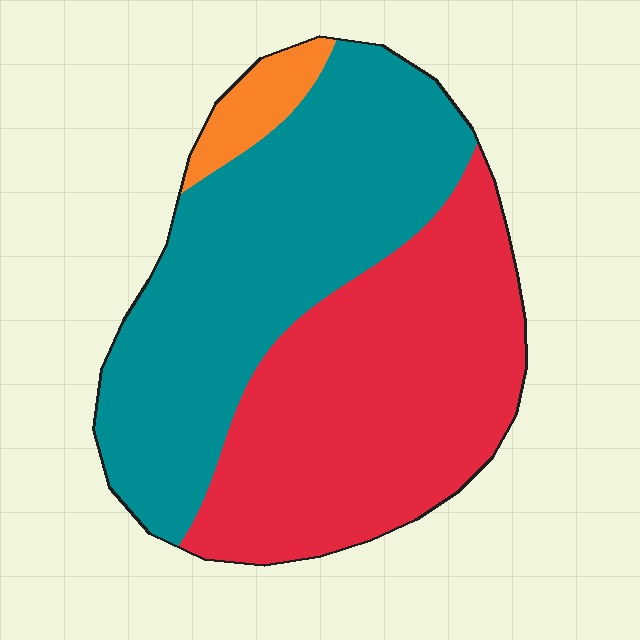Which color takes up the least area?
Orange, at roughly 5%.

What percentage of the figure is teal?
Teal takes up between a quarter and a half of the figure.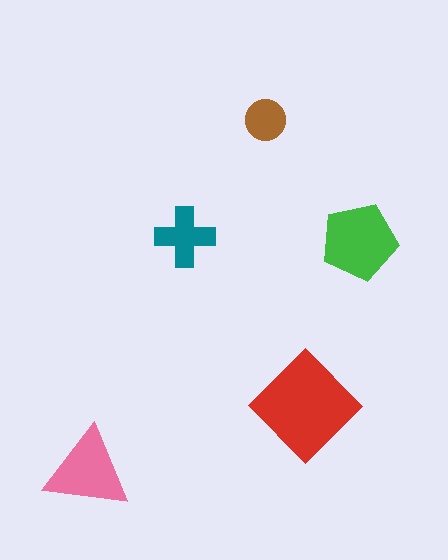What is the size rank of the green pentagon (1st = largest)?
2nd.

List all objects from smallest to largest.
The brown circle, the teal cross, the pink triangle, the green pentagon, the red diamond.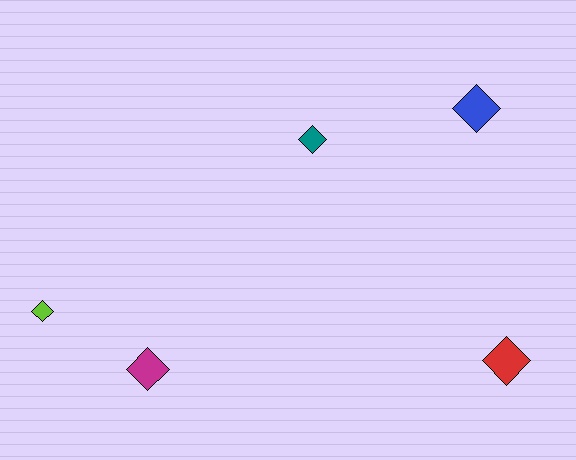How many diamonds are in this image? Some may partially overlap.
There are 5 diamonds.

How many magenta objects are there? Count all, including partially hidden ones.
There is 1 magenta object.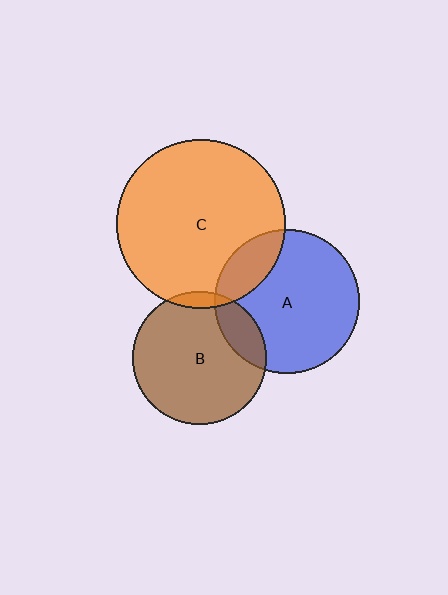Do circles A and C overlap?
Yes.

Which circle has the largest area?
Circle C (orange).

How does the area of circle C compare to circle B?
Approximately 1.6 times.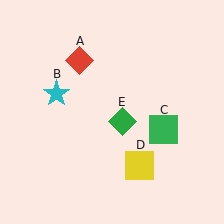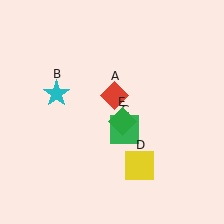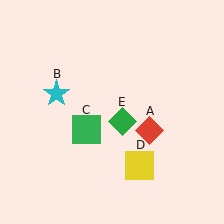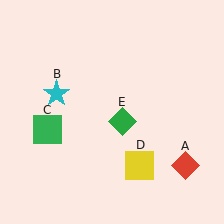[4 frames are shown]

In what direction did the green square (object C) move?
The green square (object C) moved left.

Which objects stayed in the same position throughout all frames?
Cyan star (object B) and yellow square (object D) and green diamond (object E) remained stationary.